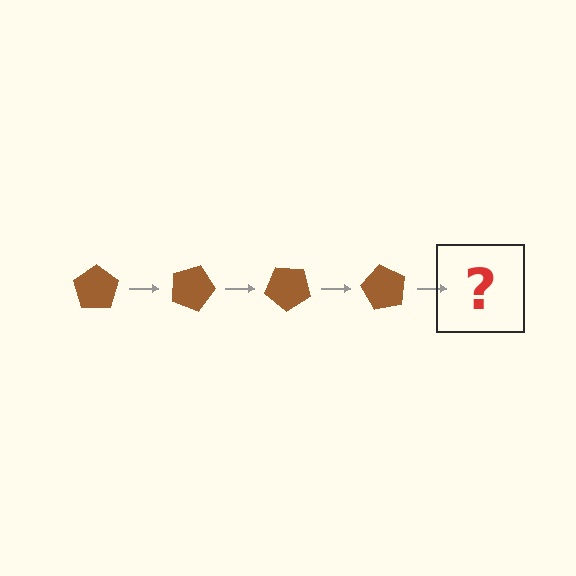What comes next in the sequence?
The next element should be a brown pentagon rotated 80 degrees.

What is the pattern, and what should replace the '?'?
The pattern is that the pentagon rotates 20 degrees each step. The '?' should be a brown pentagon rotated 80 degrees.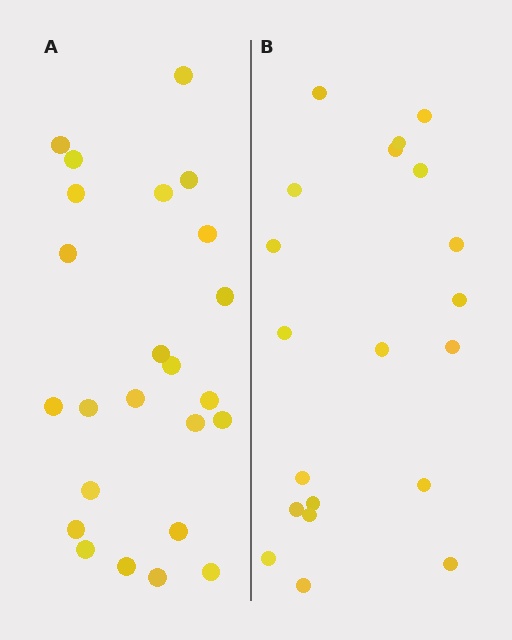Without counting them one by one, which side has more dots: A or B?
Region A (the left region) has more dots.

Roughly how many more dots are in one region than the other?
Region A has about 4 more dots than region B.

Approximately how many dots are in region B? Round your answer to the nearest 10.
About 20 dots.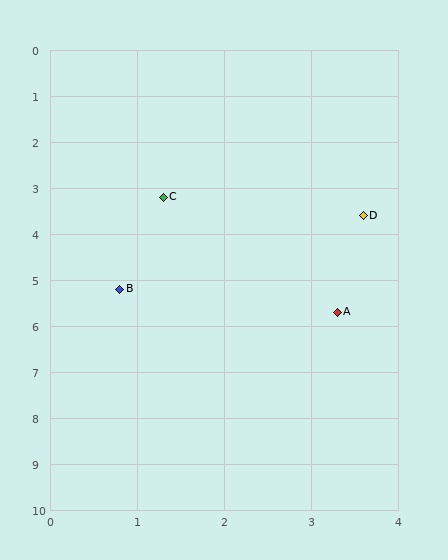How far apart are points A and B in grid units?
Points A and B are about 2.5 grid units apart.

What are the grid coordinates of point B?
Point B is at approximately (0.8, 5.2).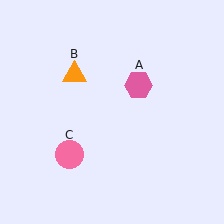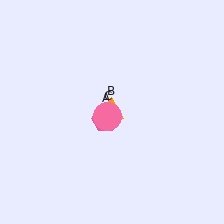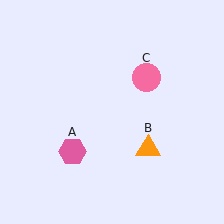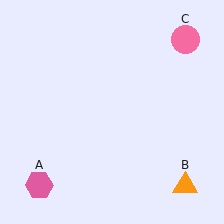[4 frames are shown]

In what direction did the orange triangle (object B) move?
The orange triangle (object B) moved down and to the right.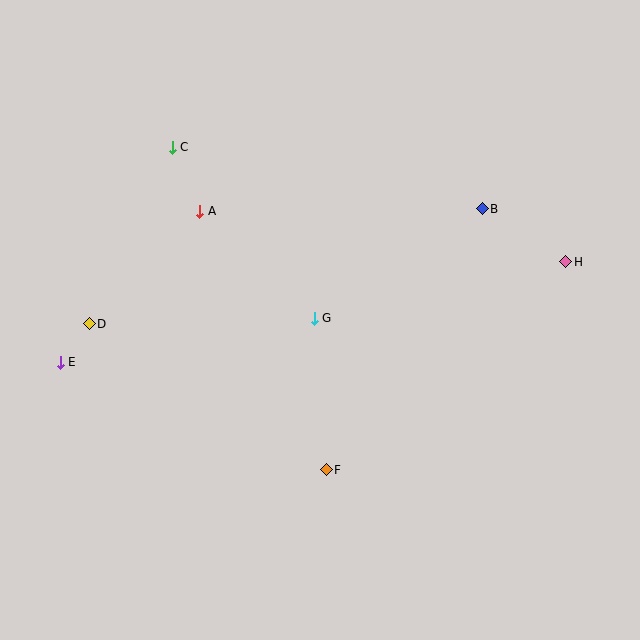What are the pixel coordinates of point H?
Point H is at (566, 262).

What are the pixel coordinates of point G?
Point G is at (314, 318).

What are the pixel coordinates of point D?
Point D is at (89, 324).